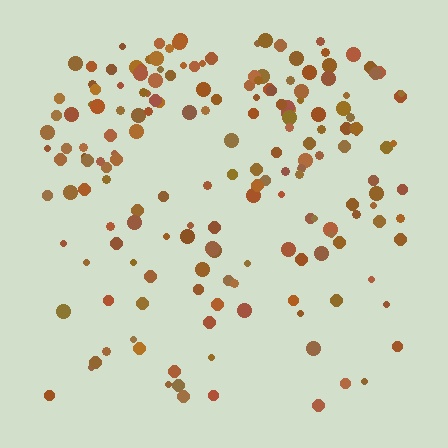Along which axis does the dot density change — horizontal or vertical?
Vertical.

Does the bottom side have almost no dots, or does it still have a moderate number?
Still a moderate number, just noticeably fewer than the top.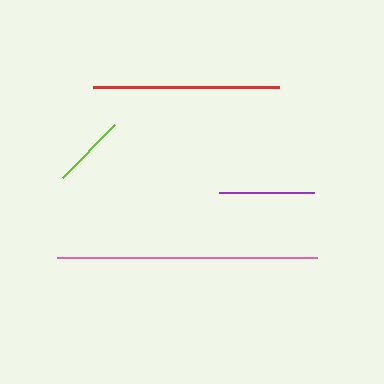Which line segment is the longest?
The pink line is the longest at approximately 260 pixels.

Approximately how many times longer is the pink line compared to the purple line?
The pink line is approximately 2.7 times the length of the purple line.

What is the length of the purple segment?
The purple segment is approximately 95 pixels long.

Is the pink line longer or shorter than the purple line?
The pink line is longer than the purple line.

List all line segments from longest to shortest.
From longest to shortest: pink, red, purple, lime.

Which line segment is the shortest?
The lime line is the shortest at approximately 74 pixels.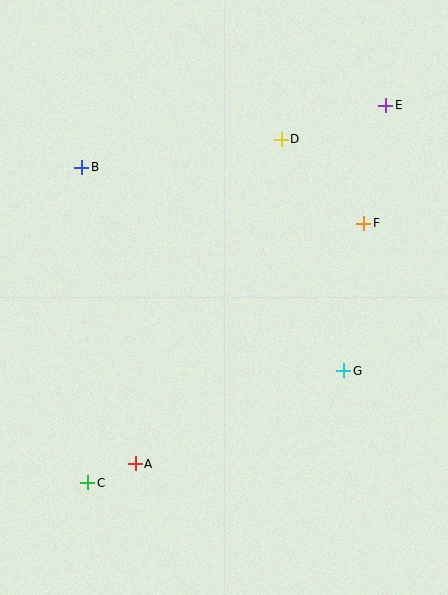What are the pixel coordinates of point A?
Point A is at (135, 464).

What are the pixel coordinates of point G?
Point G is at (344, 371).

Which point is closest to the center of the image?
Point G at (344, 371) is closest to the center.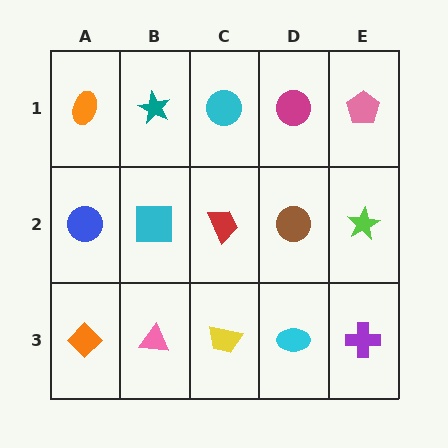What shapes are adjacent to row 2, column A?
An orange ellipse (row 1, column A), an orange diamond (row 3, column A), a cyan square (row 2, column B).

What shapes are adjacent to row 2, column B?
A teal star (row 1, column B), a pink triangle (row 3, column B), a blue circle (row 2, column A), a red trapezoid (row 2, column C).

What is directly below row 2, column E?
A purple cross.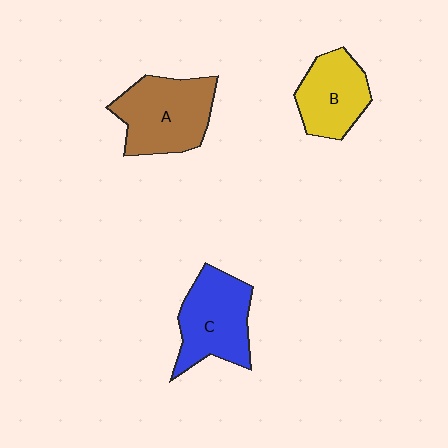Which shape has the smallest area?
Shape B (yellow).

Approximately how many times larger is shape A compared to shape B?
Approximately 1.3 times.